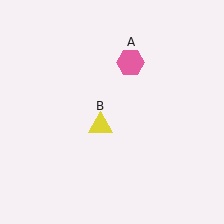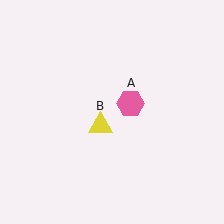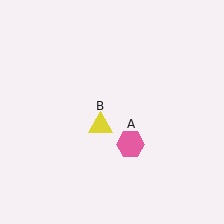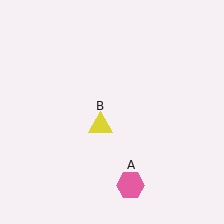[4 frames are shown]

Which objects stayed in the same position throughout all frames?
Yellow triangle (object B) remained stationary.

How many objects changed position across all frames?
1 object changed position: pink hexagon (object A).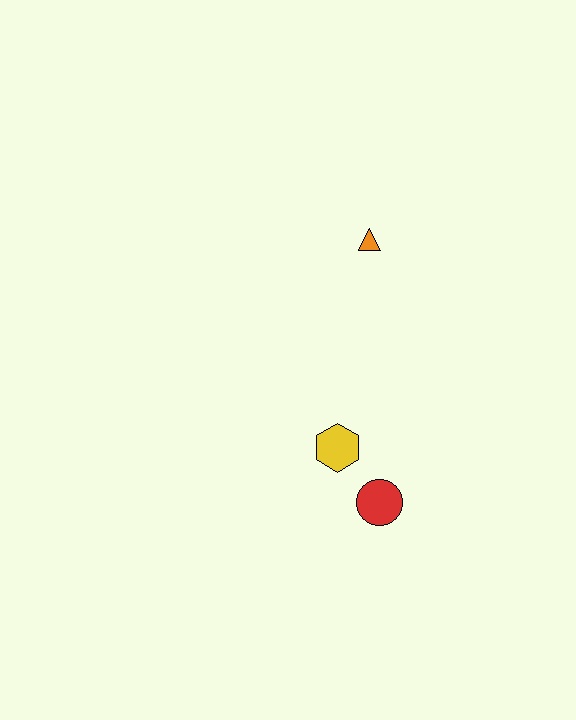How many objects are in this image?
There are 3 objects.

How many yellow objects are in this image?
There is 1 yellow object.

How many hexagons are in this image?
There is 1 hexagon.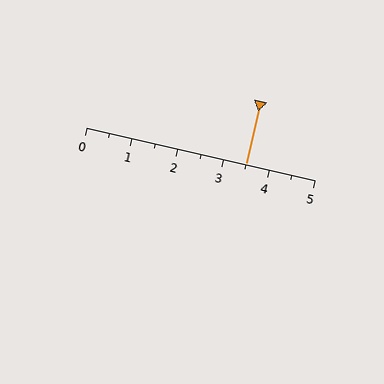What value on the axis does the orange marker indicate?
The marker indicates approximately 3.5.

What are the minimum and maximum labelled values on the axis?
The axis runs from 0 to 5.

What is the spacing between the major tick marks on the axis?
The major ticks are spaced 1 apart.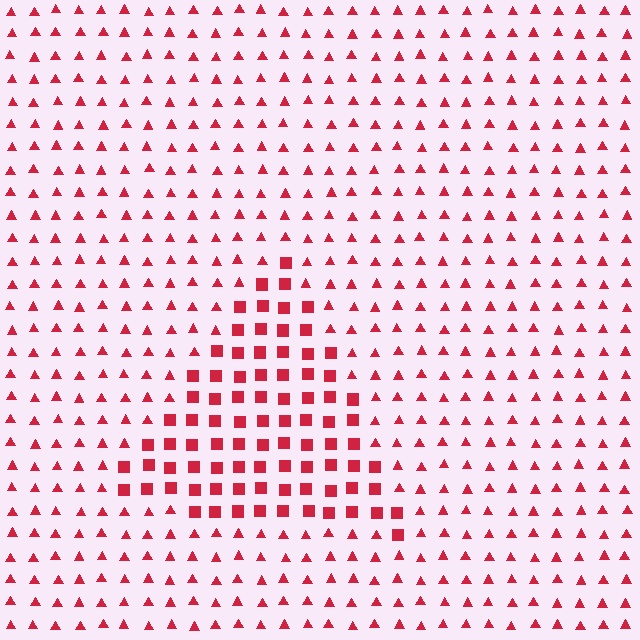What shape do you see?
I see a triangle.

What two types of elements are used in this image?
The image uses squares inside the triangle region and triangles outside it.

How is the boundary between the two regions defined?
The boundary is defined by a change in element shape: squares inside vs. triangles outside. All elements share the same color and spacing.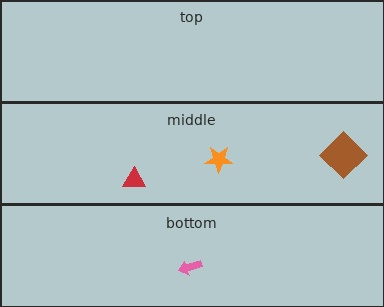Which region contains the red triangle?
The middle region.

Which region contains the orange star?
The middle region.